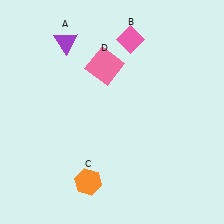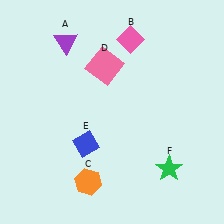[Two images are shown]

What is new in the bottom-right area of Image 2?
A green star (F) was added in the bottom-right area of Image 2.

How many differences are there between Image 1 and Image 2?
There are 2 differences between the two images.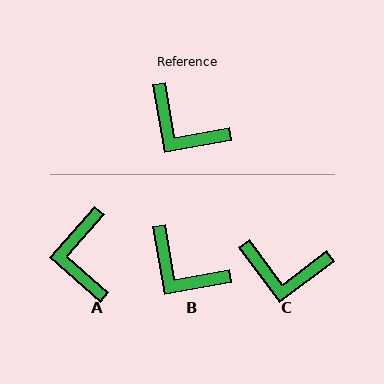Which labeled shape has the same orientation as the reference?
B.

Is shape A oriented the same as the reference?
No, it is off by about 52 degrees.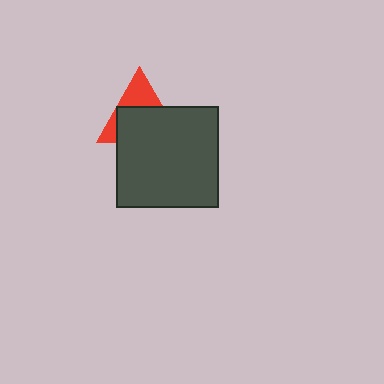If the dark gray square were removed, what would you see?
You would see the complete red triangle.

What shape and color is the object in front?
The object in front is a dark gray square.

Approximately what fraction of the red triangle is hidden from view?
Roughly 64% of the red triangle is hidden behind the dark gray square.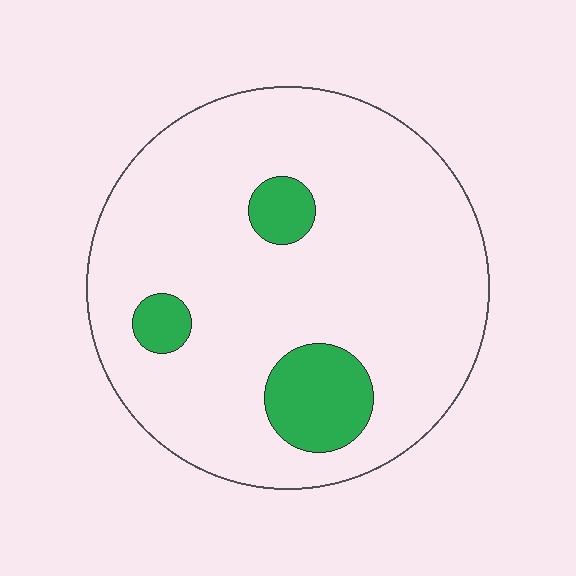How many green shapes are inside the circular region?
3.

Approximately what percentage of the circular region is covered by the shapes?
Approximately 15%.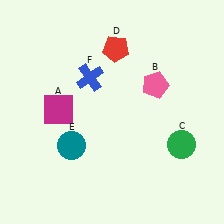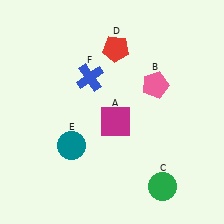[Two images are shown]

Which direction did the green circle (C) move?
The green circle (C) moved down.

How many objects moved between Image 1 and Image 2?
2 objects moved between the two images.